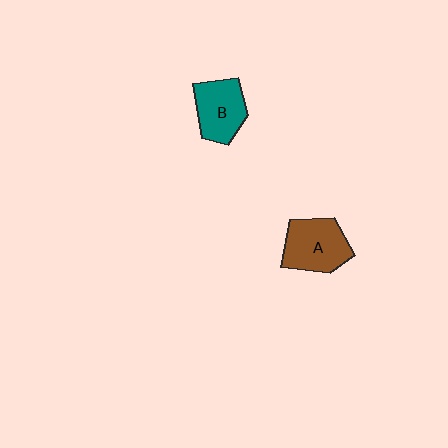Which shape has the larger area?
Shape A (brown).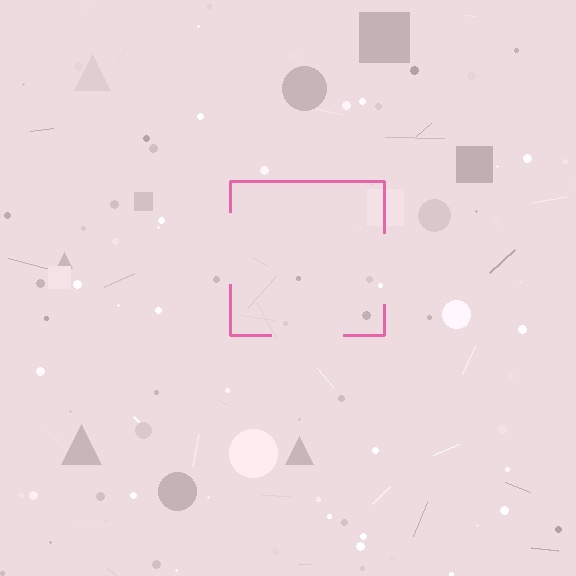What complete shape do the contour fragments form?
The contour fragments form a square.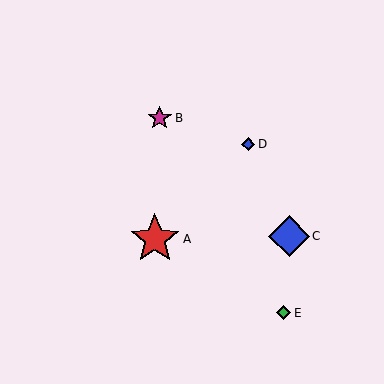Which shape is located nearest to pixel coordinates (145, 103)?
The magenta star (labeled B) at (160, 118) is nearest to that location.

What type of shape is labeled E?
Shape E is a green diamond.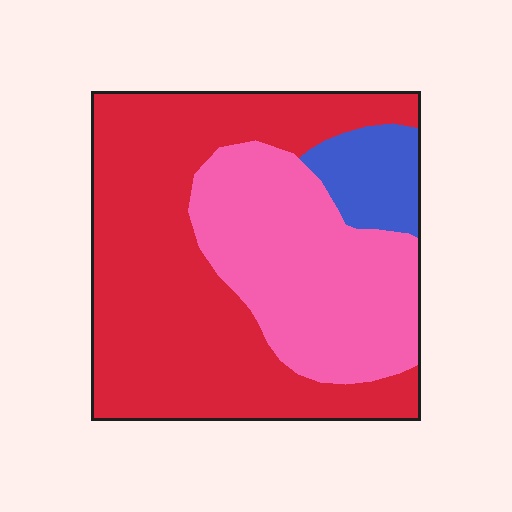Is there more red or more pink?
Red.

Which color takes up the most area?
Red, at roughly 55%.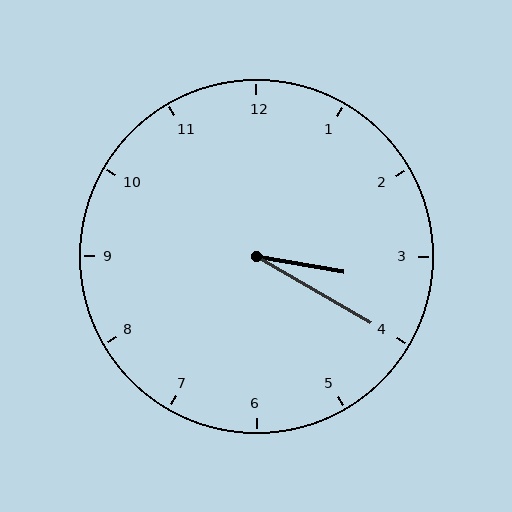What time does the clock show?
3:20.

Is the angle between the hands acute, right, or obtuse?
It is acute.